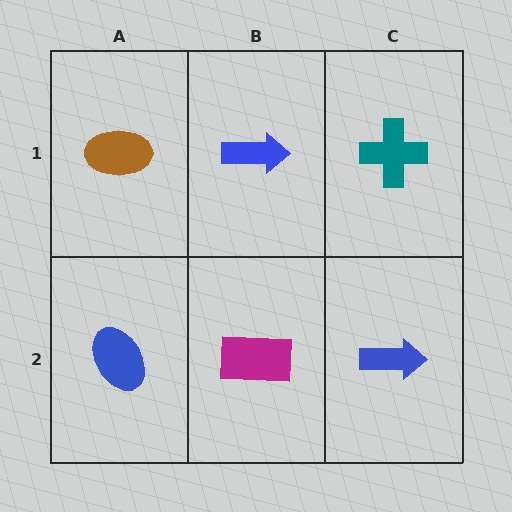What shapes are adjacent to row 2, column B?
A blue arrow (row 1, column B), a blue ellipse (row 2, column A), a blue arrow (row 2, column C).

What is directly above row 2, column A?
A brown ellipse.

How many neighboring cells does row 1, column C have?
2.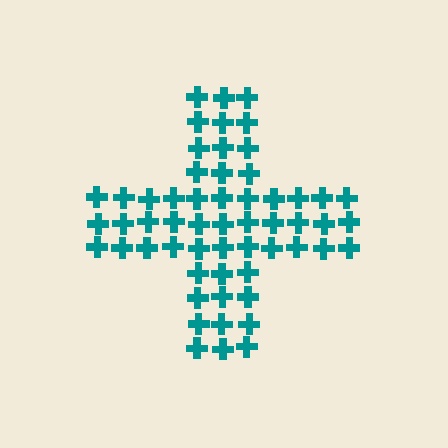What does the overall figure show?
The overall figure shows a cross.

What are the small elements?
The small elements are crosses.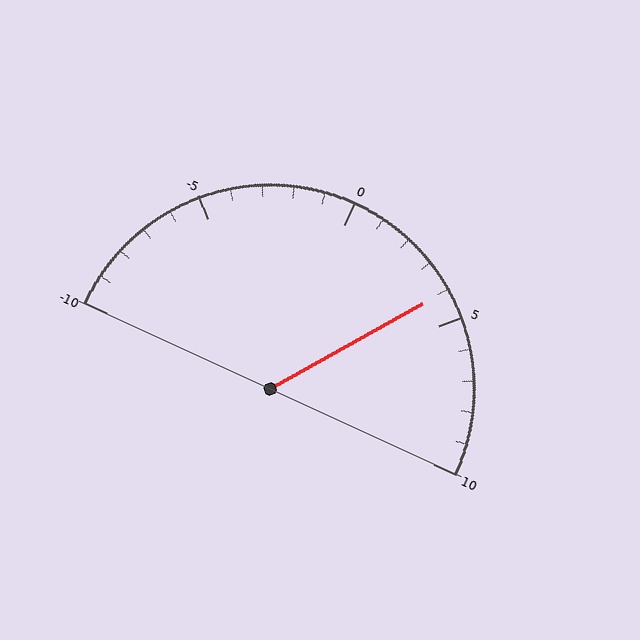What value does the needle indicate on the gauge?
The needle indicates approximately 4.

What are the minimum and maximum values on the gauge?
The gauge ranges from -10 to 10.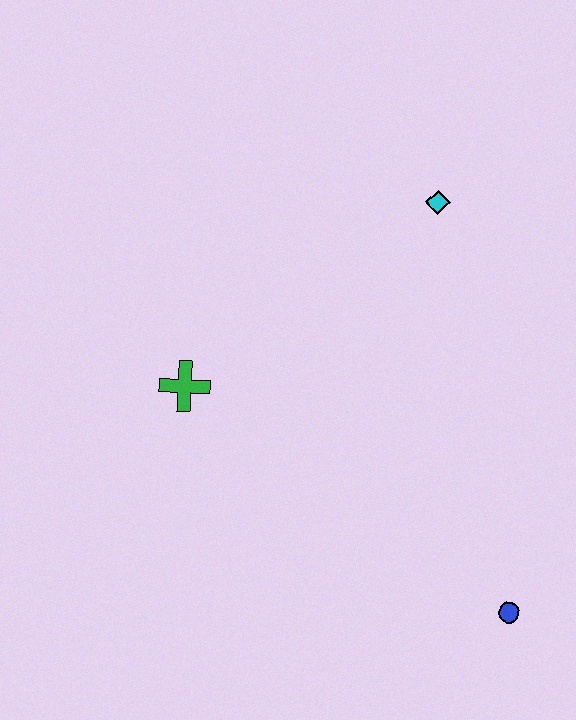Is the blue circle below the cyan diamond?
Yes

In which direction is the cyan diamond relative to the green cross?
The cyan diamond is to the right of the green cross.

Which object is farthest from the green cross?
The blue circle is farthest from the green cross.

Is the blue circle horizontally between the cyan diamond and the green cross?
No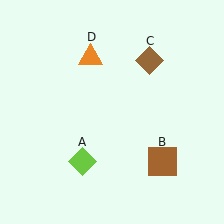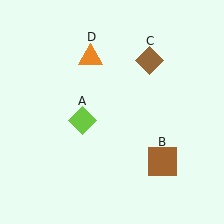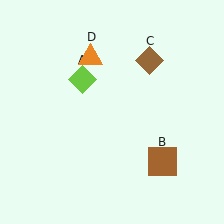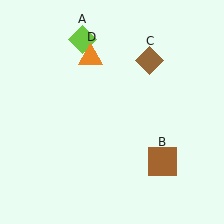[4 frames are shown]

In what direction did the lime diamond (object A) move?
The lime diamond (object A) moved up.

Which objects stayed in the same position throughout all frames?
Brown square (object B) and brown diamond (object C) and orange triangle (object D) remained stationary.